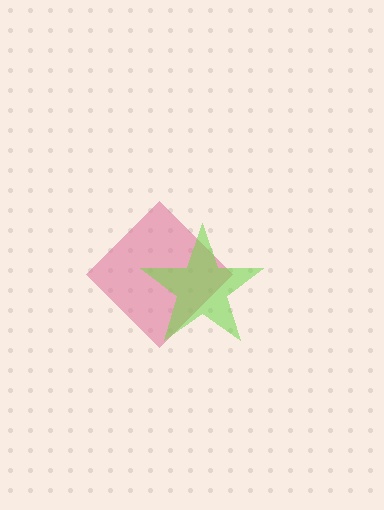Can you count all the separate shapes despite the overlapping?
Yes, there are 2 separate shapes.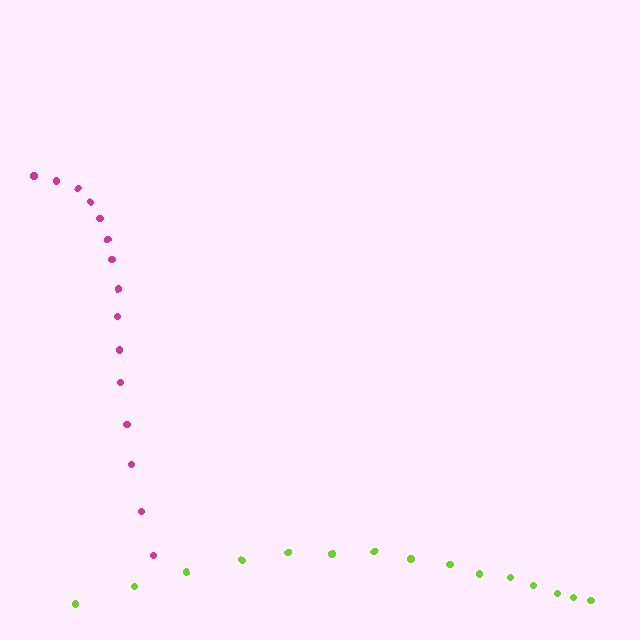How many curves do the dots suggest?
There are 2 distinct paths.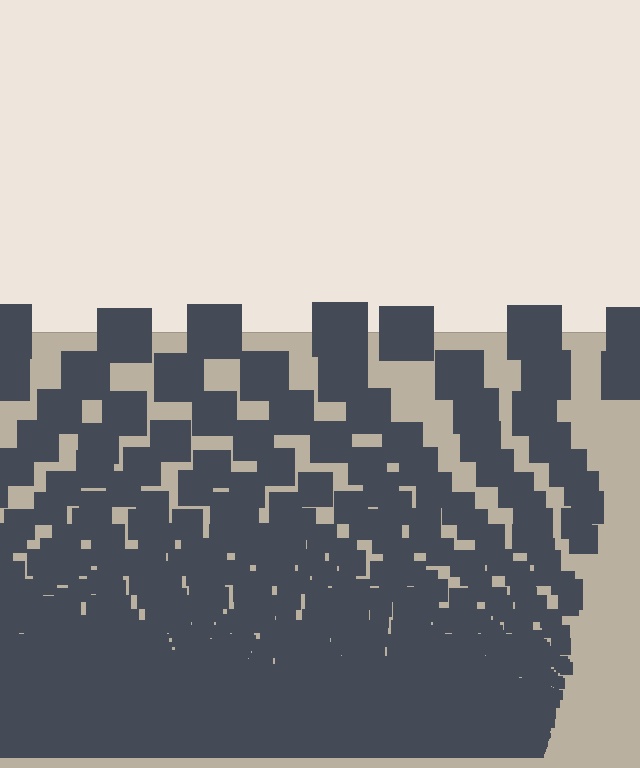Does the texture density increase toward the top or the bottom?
Density increases toward the bottom.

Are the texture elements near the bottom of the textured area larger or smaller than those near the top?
Smaller. The gradient is inverted — elements near the bottom are smaller and denser.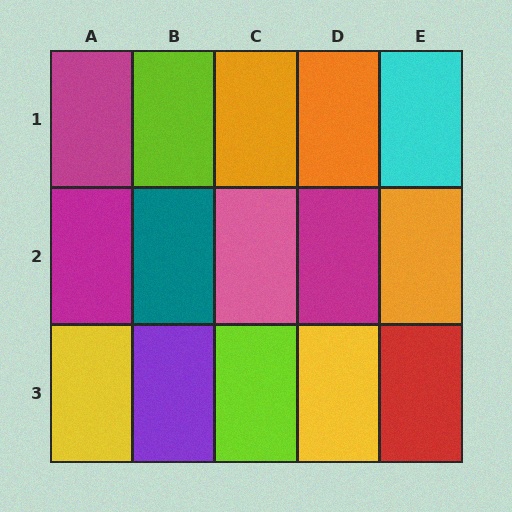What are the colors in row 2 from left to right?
Magenta, teal, pink, magenta, orange.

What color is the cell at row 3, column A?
Yellow.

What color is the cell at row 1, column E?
Cyan.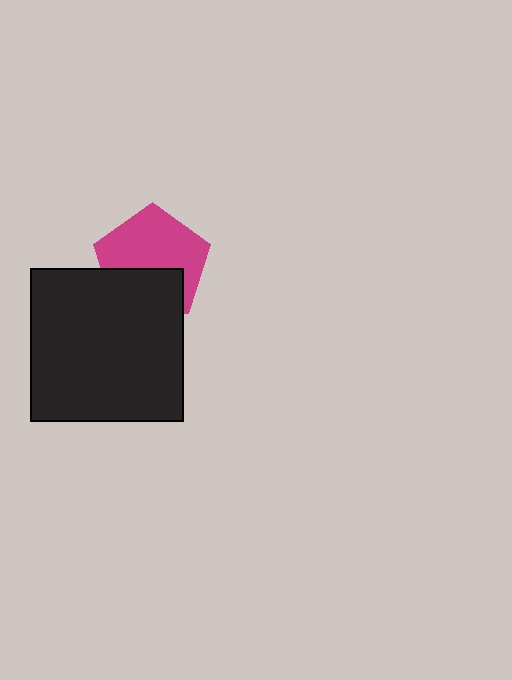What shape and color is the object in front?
The object in front is a black square.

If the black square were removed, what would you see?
You would see the complete magenta pentagon.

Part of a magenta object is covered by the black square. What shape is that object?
It is a pentagon.